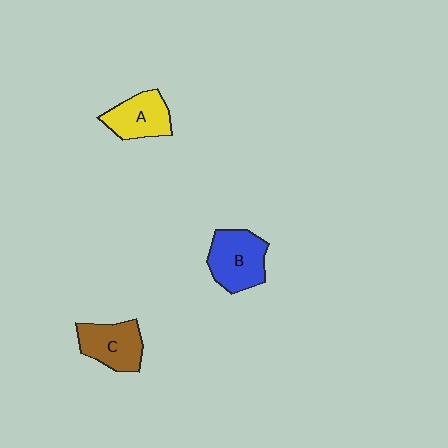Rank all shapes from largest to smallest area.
From largest to smallest: B (blue), C (brown), A (yellow).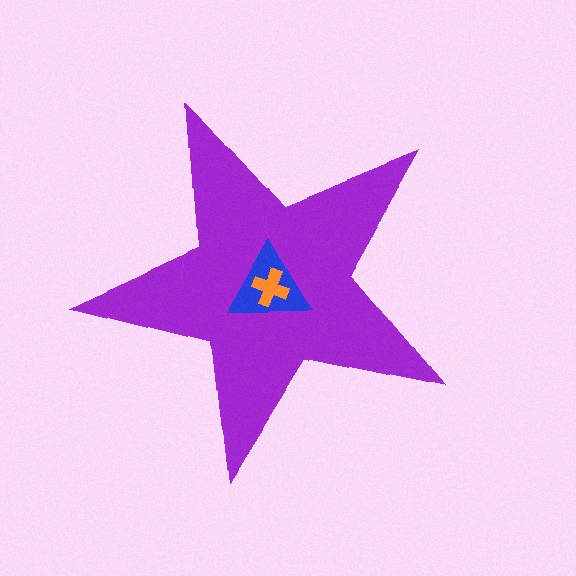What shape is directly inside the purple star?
The blue triangle.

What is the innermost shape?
The orange cross.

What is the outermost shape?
The purple star.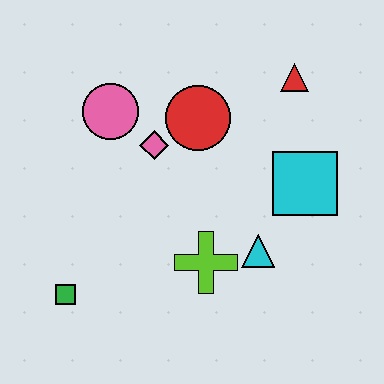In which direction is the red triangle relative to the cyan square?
The red triangle is above the cyan square.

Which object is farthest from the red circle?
The green square is farthest from the red circle.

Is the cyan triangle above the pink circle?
No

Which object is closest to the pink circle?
The pink diamond is closest to the pink circle.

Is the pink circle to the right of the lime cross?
No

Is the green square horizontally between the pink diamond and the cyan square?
No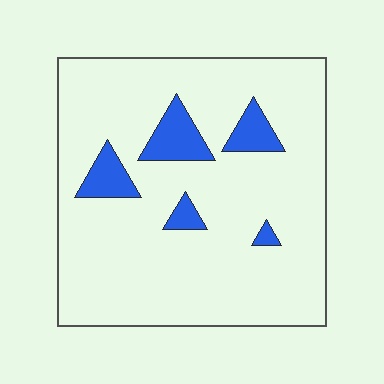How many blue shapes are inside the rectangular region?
5.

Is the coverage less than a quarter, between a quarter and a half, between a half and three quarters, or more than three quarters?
Less than a quarter.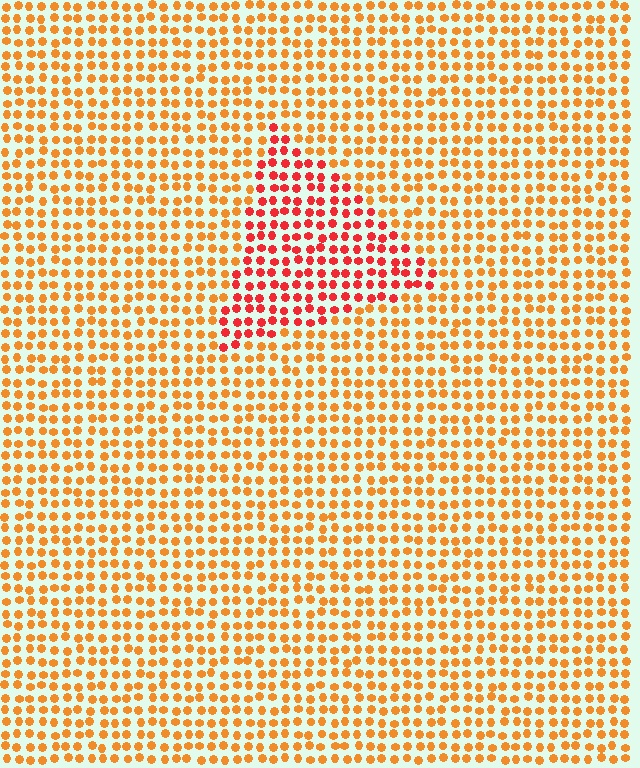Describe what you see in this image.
The image is filled with small orange elements in a uniform arrangement. A triangle-shaped region is visible where the elements are tinted to a slightly different hue, forming a subtle color boundary.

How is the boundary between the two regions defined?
The boundary is defined purely by a slight shift in hue (about 33 degrees). Spacing, size, and orientation are identical on both sides.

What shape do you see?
I see a triangle.